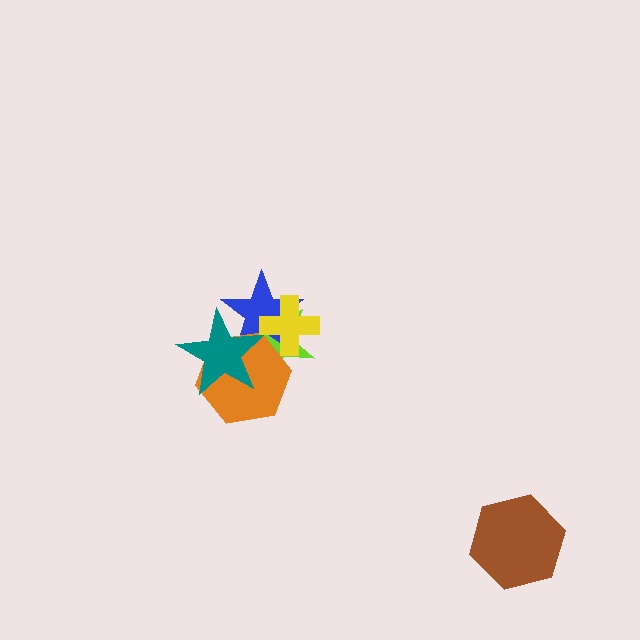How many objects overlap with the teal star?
3 objects overlap with the teal star.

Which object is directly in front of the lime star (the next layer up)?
The blue star is directly in front of the lime star.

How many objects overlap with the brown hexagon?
0 objects overlap with the brown hexagon.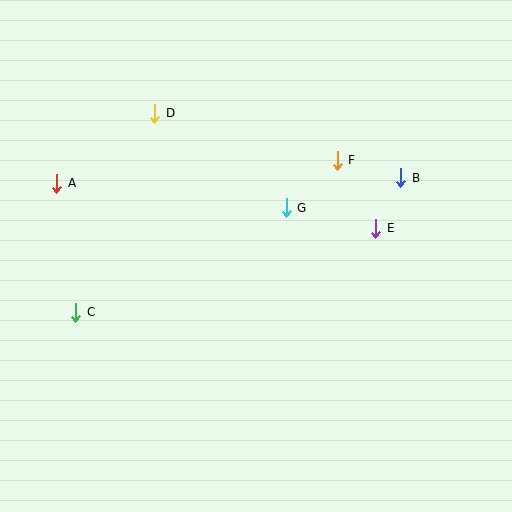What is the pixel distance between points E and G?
The distance between E and G is 92 pixels.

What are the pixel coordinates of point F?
Point F is at (337, 160).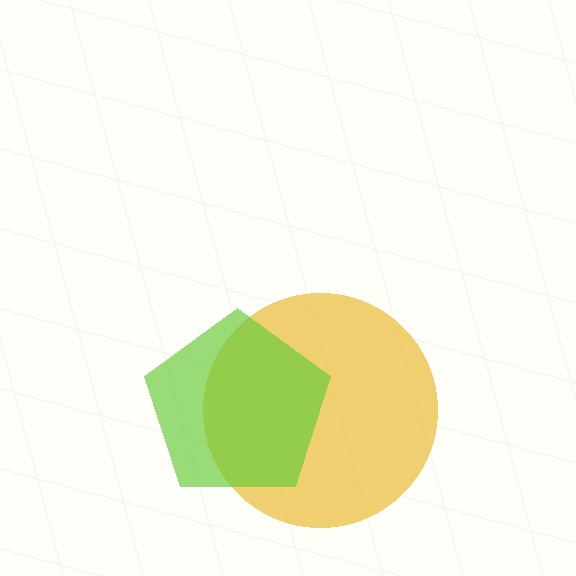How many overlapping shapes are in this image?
There are 2 overlapping shapes in the image.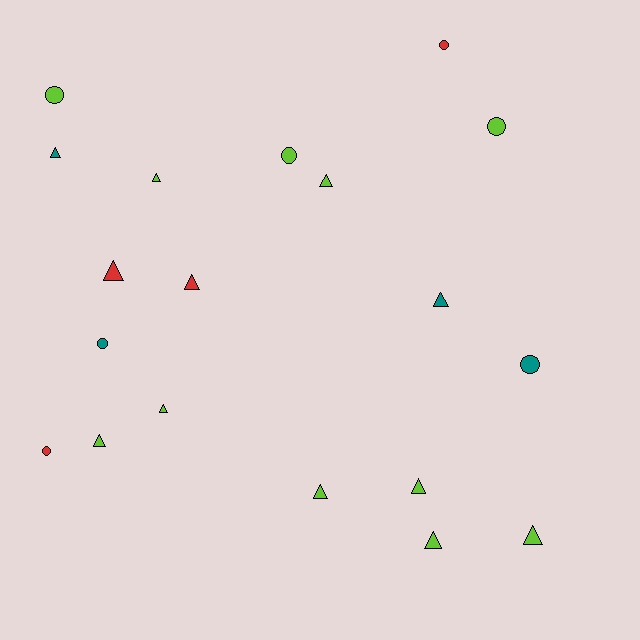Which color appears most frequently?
Lime, with 11 objects.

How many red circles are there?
There are 2 red circles.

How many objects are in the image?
There are 19 objects.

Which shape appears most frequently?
Triangle, with 12 objects.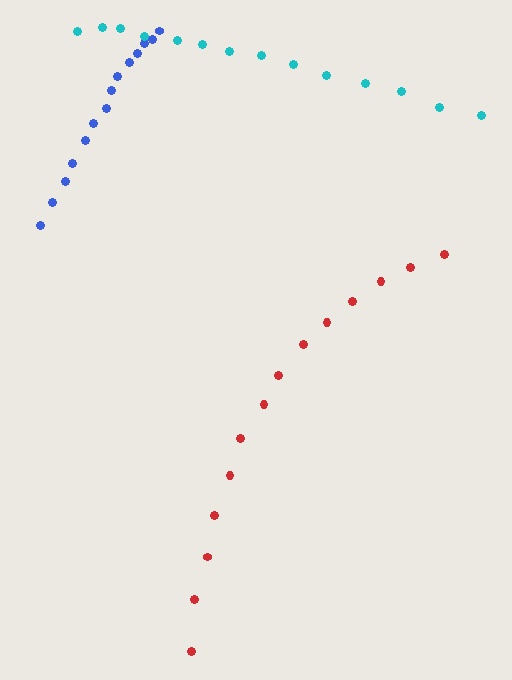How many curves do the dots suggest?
There are 3 distinct paths.